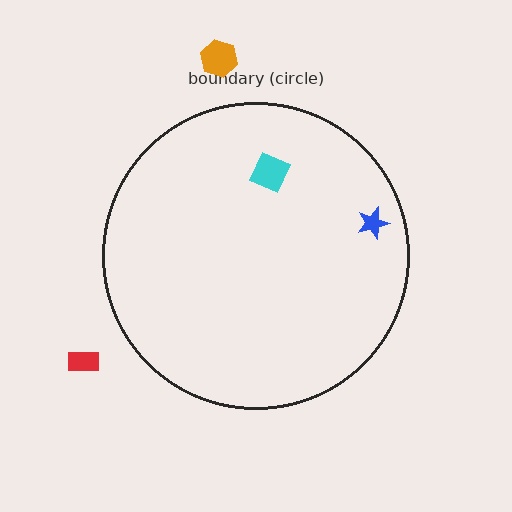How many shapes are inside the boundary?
2 inside, 2 outside.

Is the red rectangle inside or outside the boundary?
Outside.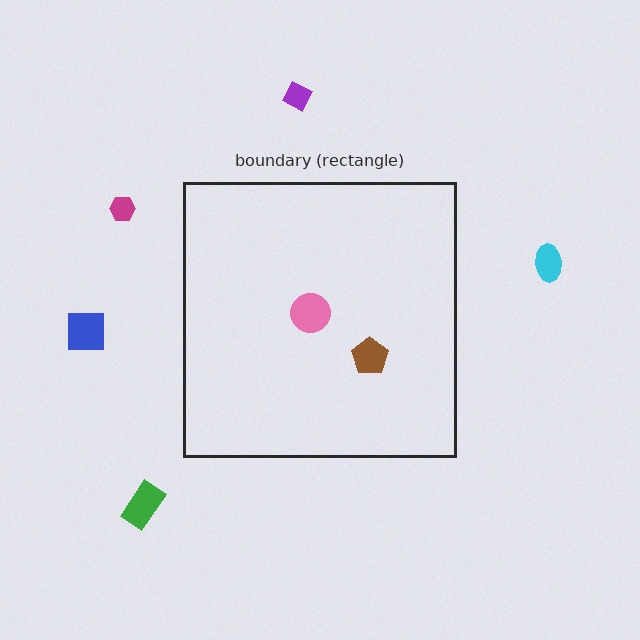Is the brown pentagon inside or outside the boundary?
Inside.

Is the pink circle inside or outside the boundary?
Inside.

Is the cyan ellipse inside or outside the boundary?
Outside.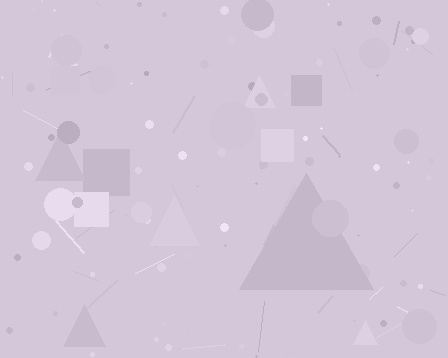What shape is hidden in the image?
A triangle is hidden in the image.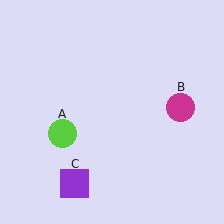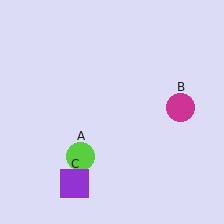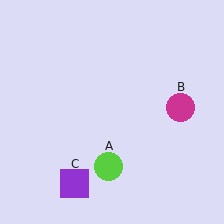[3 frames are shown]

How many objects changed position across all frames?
1 object changed position: lime circle (object A).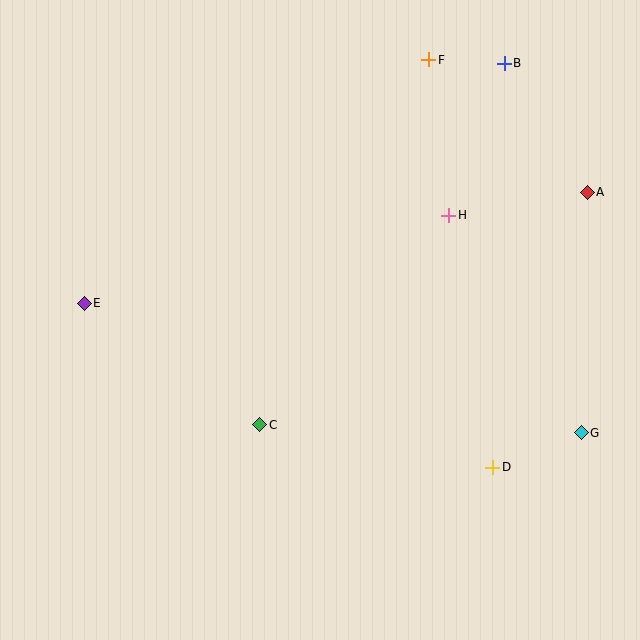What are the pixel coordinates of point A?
Point A is at (587, 192).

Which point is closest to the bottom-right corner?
Point G is closest to the bottom-right corner.